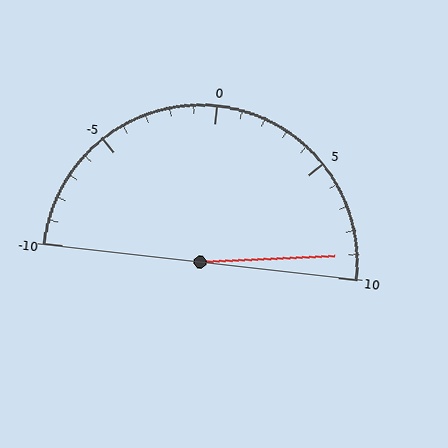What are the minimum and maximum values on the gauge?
The gauge ranges from -10 to 10.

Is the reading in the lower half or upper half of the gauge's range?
The reading is in the upper half of the range (-10 to 10).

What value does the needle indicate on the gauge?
The needle indicates approximately 9.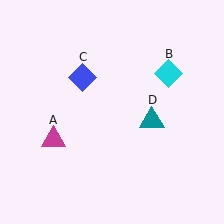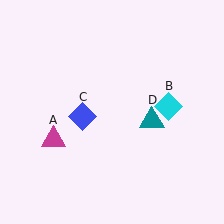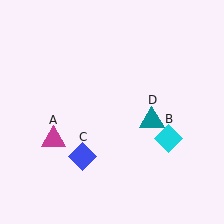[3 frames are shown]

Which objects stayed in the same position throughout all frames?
Magenta triangle (object A) and teal triangle (object D) remained stationary.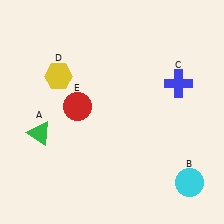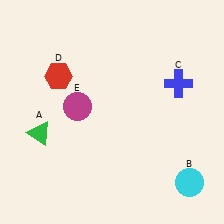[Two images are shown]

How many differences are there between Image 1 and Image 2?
There are 2 differences between the two images.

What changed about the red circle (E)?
In Image 1, E is red. In Image 2, it changed to magenta.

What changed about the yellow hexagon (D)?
In Image 1, D is yellow. In Image 2, it changed to red.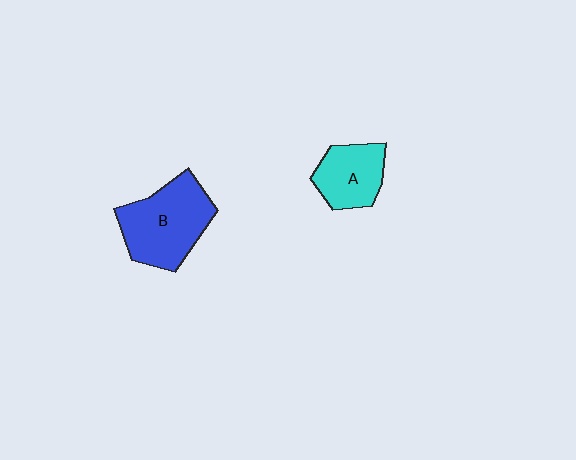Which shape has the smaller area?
Shape A (cyan).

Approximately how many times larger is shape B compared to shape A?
Approximately 1.6 times.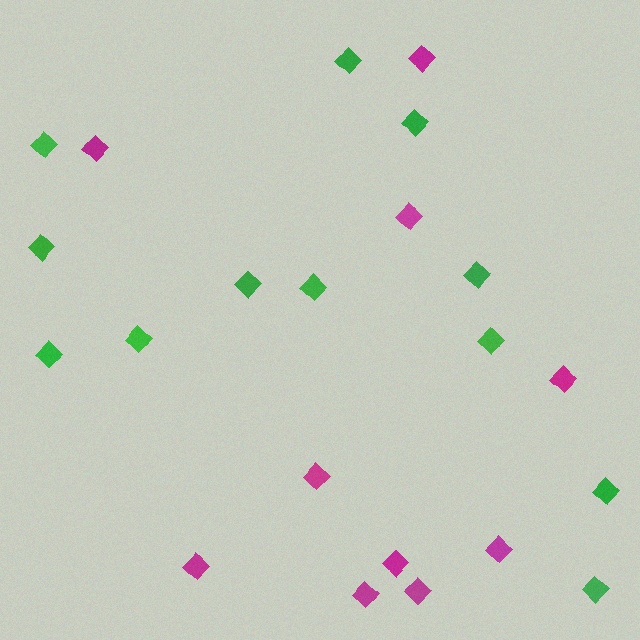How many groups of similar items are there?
There are 2 groups: one group of green diamonds (12) and one group of magenta diamonds (10).